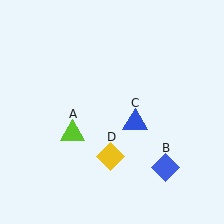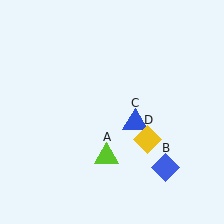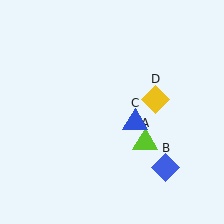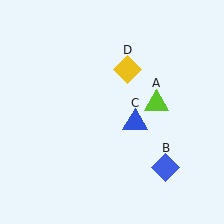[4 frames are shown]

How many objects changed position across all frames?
2 objects changed position: lime triangle (object A), yellow diamond (object D).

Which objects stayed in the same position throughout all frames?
Blue diamond (object B) and blue triangle (object C) remained stationary.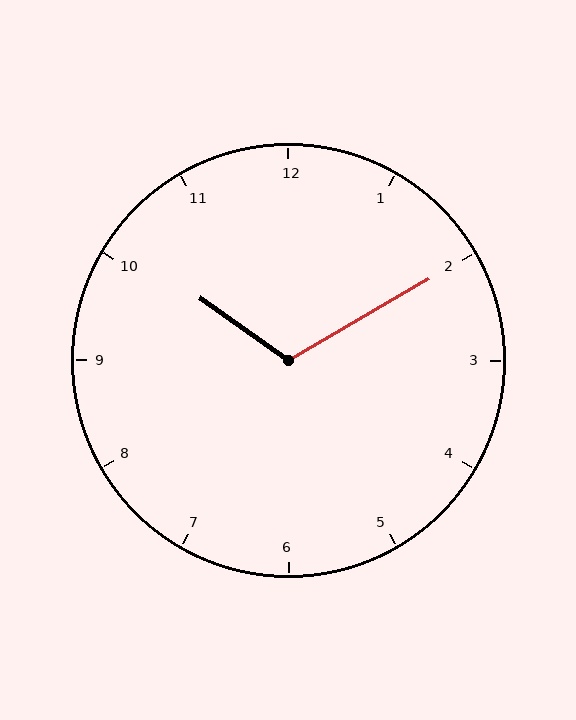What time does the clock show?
10:10.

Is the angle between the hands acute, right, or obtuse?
It is obtuse.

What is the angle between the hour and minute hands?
Approximately 115 degrees.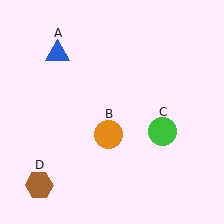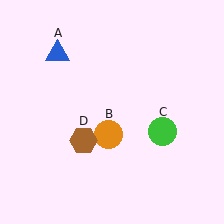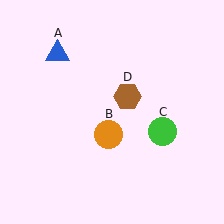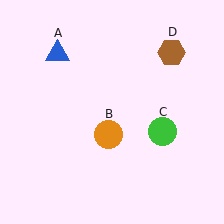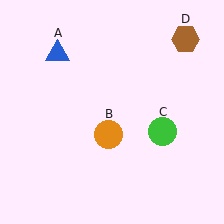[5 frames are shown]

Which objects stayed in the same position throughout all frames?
Blue triangle (object A) and orange circle (object B) and green circle (object C) remained stationary.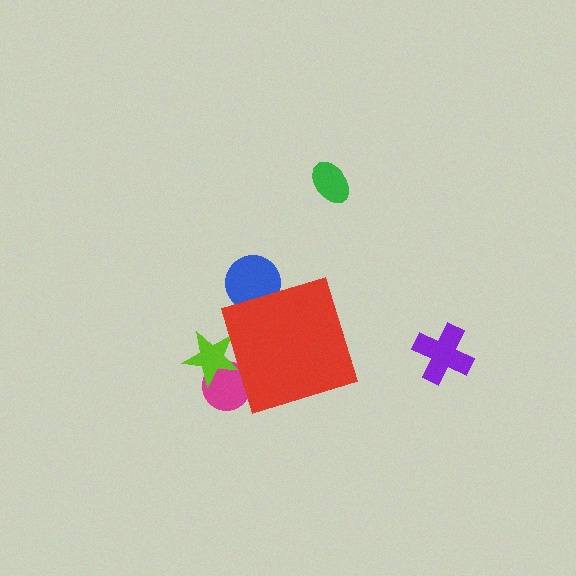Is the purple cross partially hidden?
No, the purple cross is fully visible.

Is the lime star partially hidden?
Yes, the lime star is partially hidden behind the red diamond.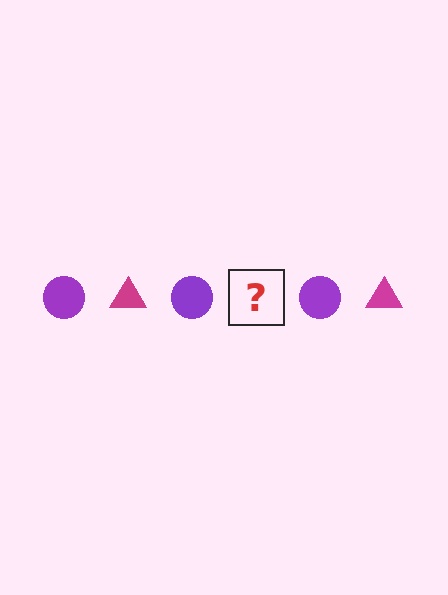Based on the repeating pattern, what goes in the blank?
The blank should be a magenta triangle.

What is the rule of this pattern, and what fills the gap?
The rule is that the pattern alternates between purple circle and magenta triangle. The gap should be filled with a magenta triangle.